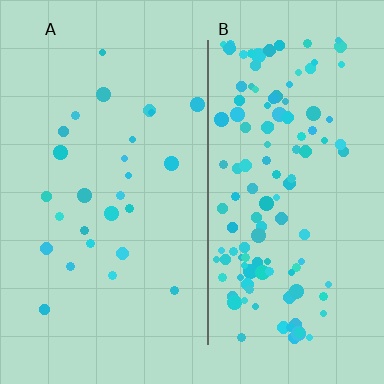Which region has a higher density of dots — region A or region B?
B (the right).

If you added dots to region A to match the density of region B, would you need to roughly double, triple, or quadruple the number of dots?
Approximately quadruple.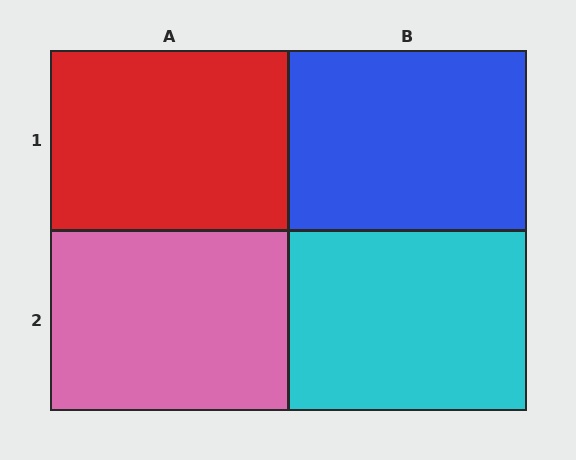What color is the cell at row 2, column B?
Cyan.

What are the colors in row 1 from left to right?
Red, blue.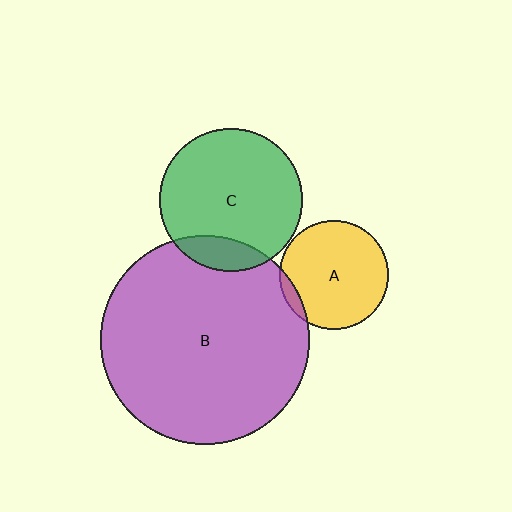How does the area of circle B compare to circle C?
Approximately 2.1 times.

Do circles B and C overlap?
Yes.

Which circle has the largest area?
Circle B (purple).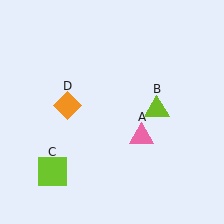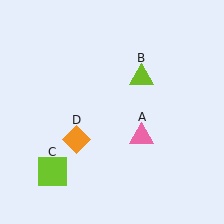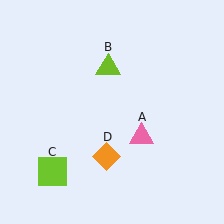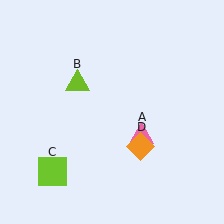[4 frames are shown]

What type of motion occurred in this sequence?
The lime triangle (object B), orange diamond (object D) rotated counterclockwise around the center of the scene.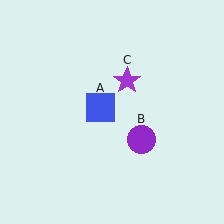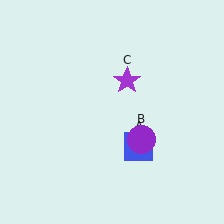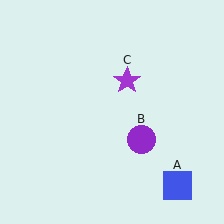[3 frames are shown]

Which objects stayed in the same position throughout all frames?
Purple circle (object B) and purple star (object C) remained stationary.